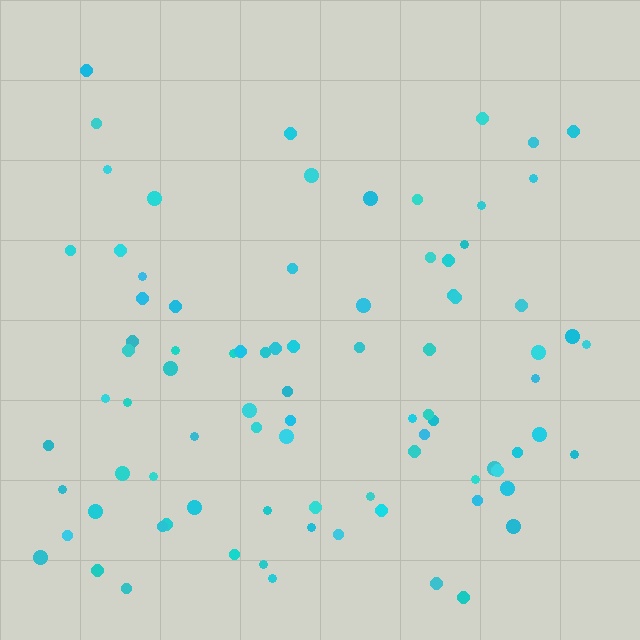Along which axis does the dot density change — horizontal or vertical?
Vertical.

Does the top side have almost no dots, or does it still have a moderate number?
Still a moderate number, just noticeably fewer than the bottom.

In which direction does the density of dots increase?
From top to bottom, with the bottom side densest.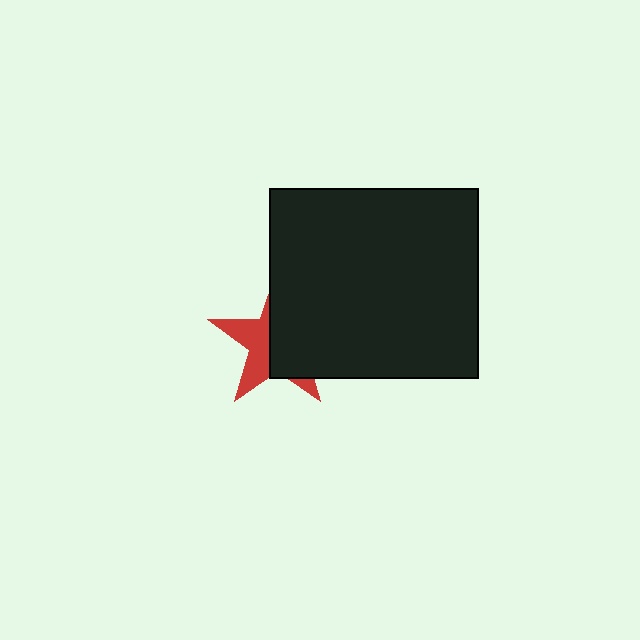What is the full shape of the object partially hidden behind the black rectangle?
The partially hidden object is a red star.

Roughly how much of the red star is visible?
A small part of it is visible (roughly 43%).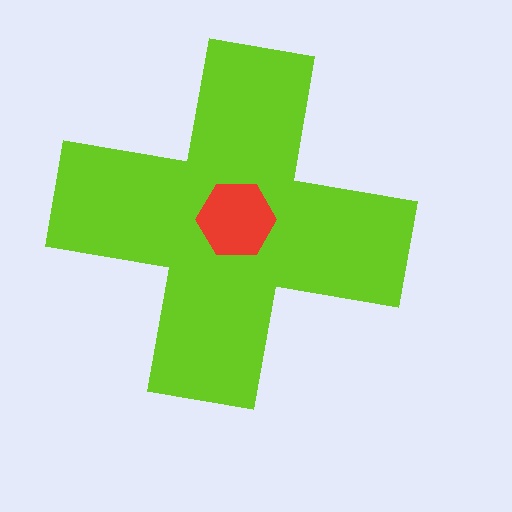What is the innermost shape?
The red hexagon.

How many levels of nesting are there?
2.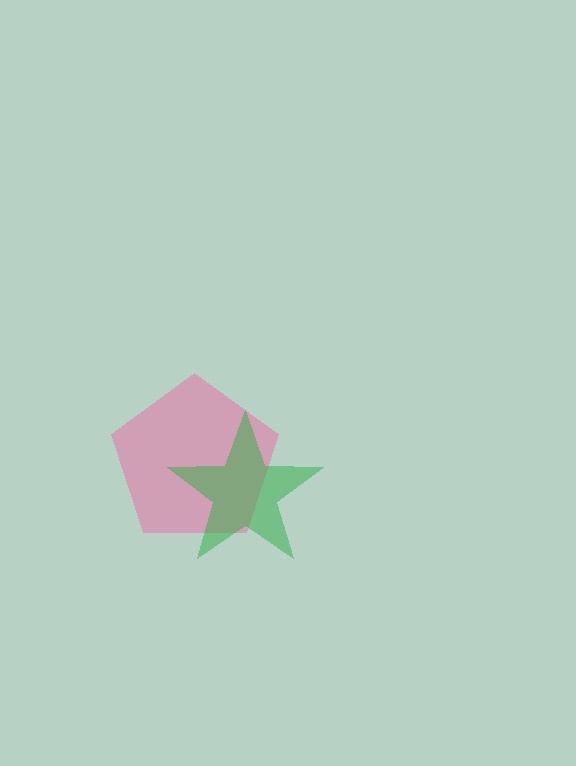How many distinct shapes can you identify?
There are 2 distinct shapes: a pink pentagon, a green star.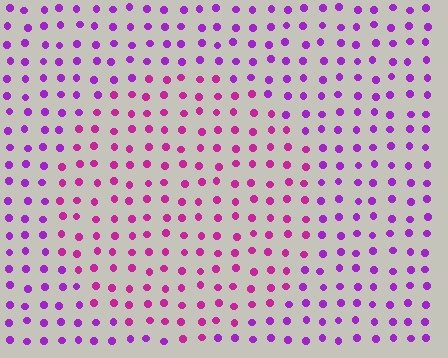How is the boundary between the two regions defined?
The boundary is defined purely by a slight shift in hue (about 30 degrees). Spacing, size, and orientation are identical on both sides.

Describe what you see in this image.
The image is filled with small purple elements in a uniform arrangement. A circle-shaped region is visible where the elements are tinted to a slightly different hue, forming a subtle color boundary.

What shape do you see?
I see a circle.